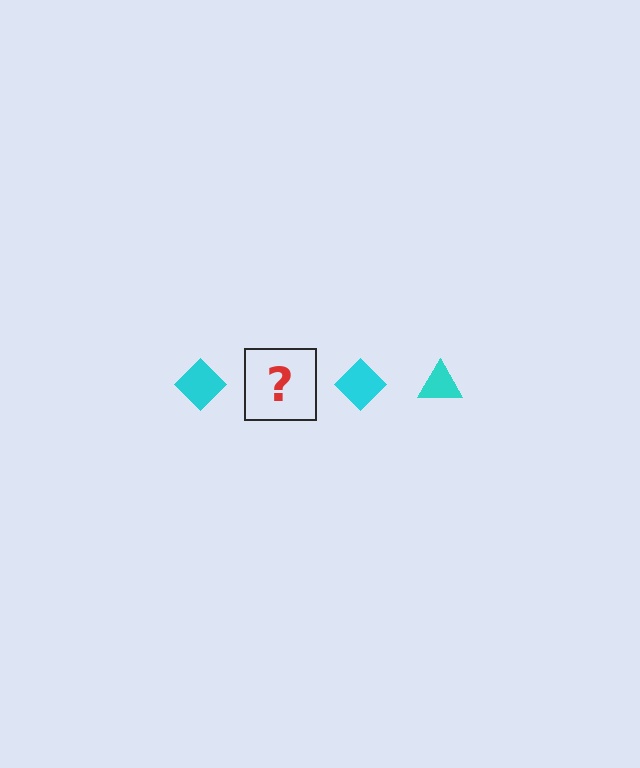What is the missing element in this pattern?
The missing element is a cyan triangle.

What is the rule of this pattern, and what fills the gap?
The rule is that the pattern cycles through diamond, triangle shapes in cyan. The gap should be filled with a cyan triangle.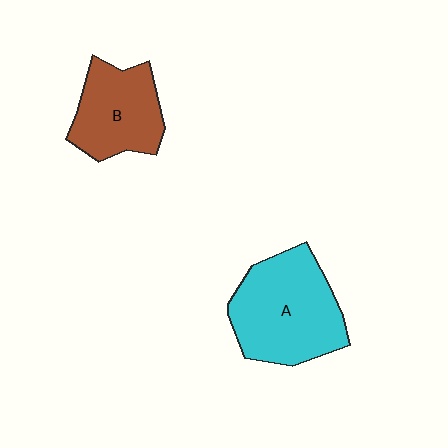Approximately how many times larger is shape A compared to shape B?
Approximately 1.4 times.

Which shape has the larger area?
Shape A (cyan).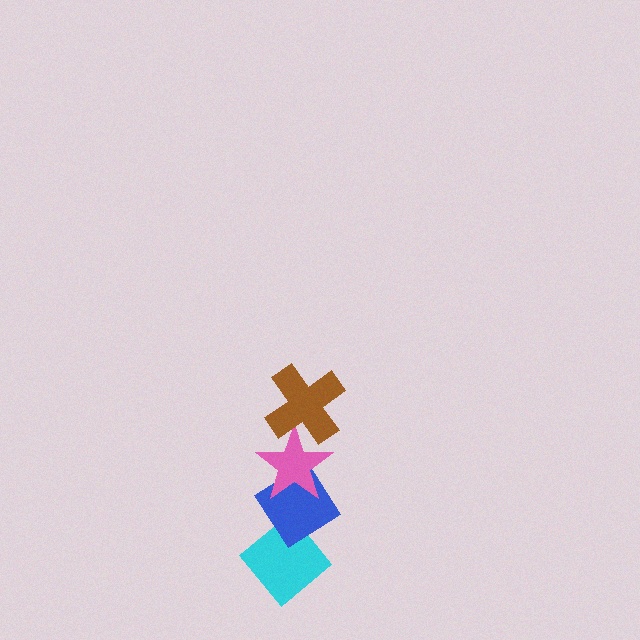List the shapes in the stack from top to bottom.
From top to bottom: the brown cross, the pink star, the blue diamond, the cyan diamond.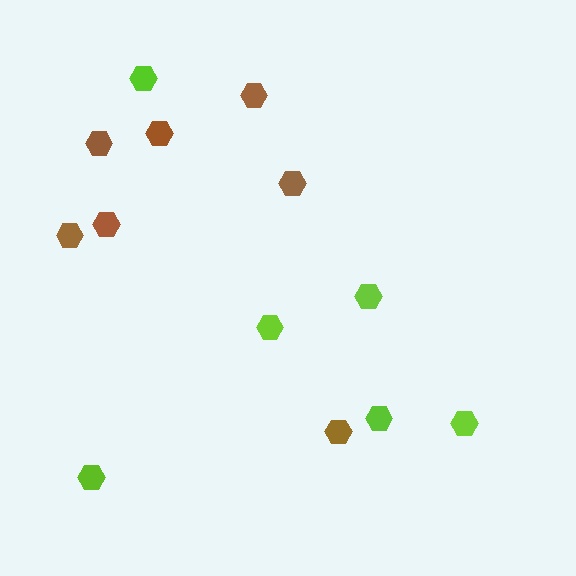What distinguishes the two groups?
There are 2 groups: one group of lime hexagons (6) and one group of brown hexagons (7).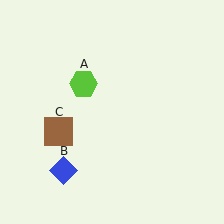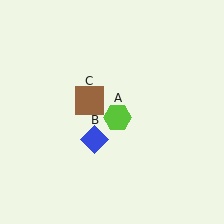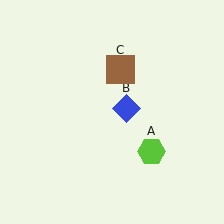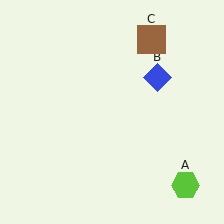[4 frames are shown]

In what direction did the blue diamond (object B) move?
The blue diamond (object B) moved up and to the right.